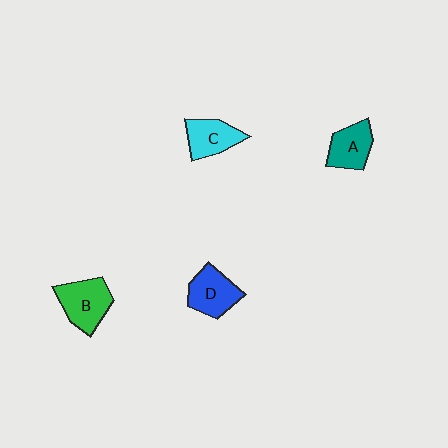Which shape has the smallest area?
Shape C (cyan).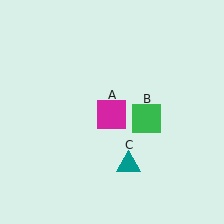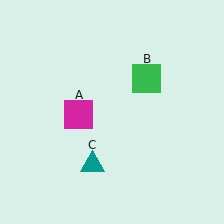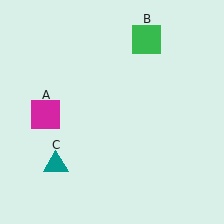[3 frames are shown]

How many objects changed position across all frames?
3 objects changed position: magenta square (object A), green square (object B), teal triangle (object C).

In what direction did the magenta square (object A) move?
The magenta square (object A) moved left.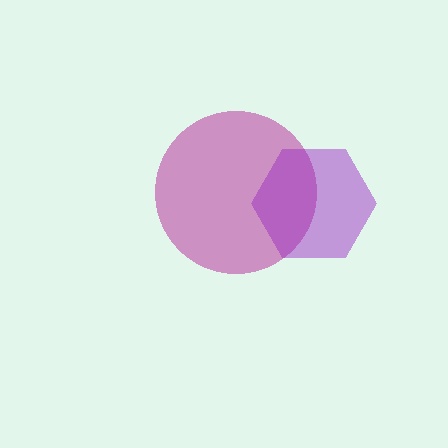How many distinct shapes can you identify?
There are 2 distinct shapes: a magenta circle, a purple hexagon.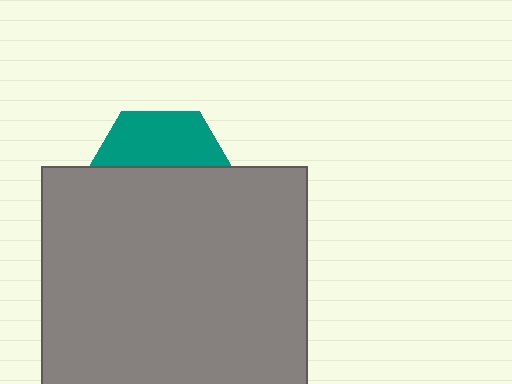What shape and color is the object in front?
The object in front is a gray square.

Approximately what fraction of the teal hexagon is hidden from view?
Roughly 63% of the teal hexagon is hidden behind the gray square.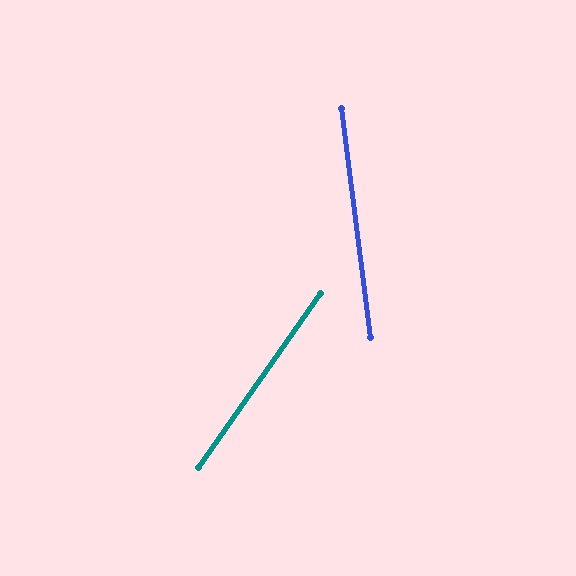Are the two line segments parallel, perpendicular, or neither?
Neither parallel nor perpendicular — they differ by about 42°.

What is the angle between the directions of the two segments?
Approximately 42 degrees.